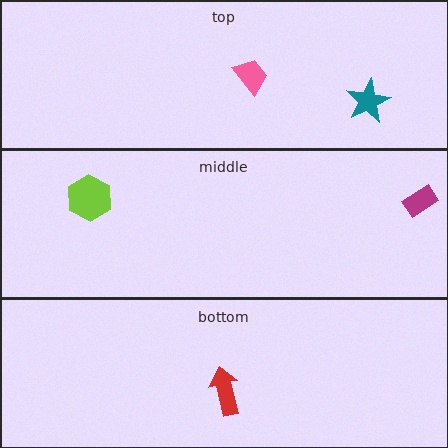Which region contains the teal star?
The top region.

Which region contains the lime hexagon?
The middle region.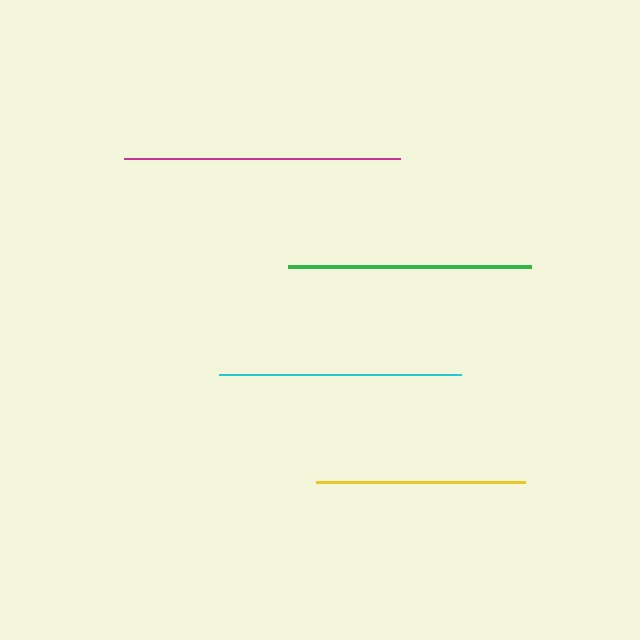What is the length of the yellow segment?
The yellow segment is approximately 209 pixels long.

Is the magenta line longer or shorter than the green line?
The magenta line is longer than the green line.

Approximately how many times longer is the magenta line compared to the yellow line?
The magenta line is approximately 1.3 times the length of the yellow line.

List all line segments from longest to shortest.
From longest to shortest: magenta, green, cyan, yellow.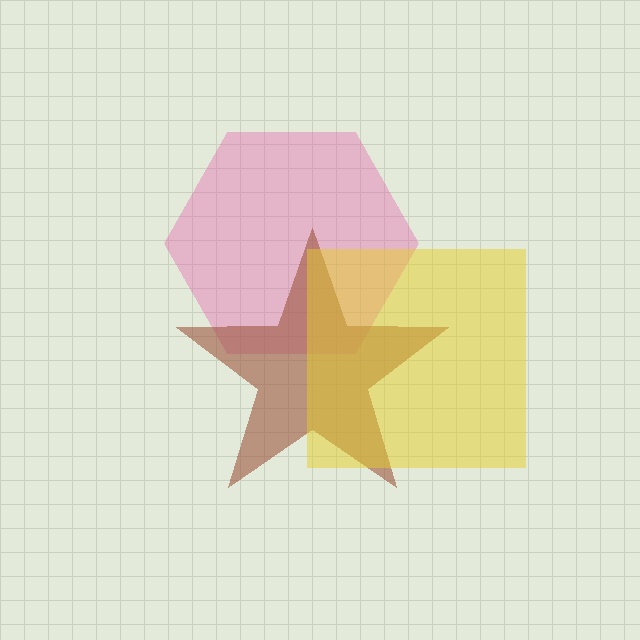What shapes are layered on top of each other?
The layered shapes are: a pink hexagon, a brown star, a yellow square.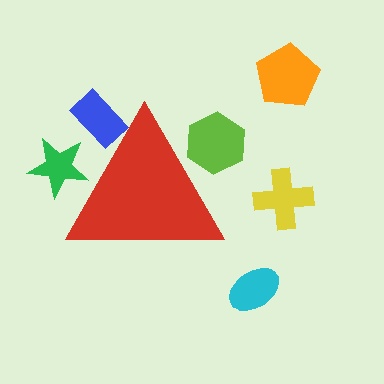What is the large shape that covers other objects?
A red triangle.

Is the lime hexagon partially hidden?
Yes, the lime hexagon is partially hidden behind the red triangle.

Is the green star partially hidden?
Yes, the green star is partially hidden behind the red triangle.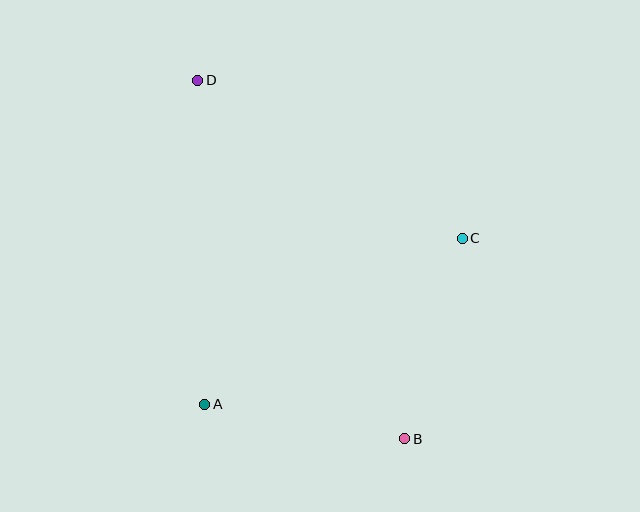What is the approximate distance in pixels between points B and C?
The distance between B and C is approximately 208 pixels.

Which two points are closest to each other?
Points A and B are closest to each other.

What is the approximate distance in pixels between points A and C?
The distance between A and C is approximately 306 pixels.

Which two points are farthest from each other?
Points B and D are farthest from each other.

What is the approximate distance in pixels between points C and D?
The distance between C and D is approximately 308 pixels.